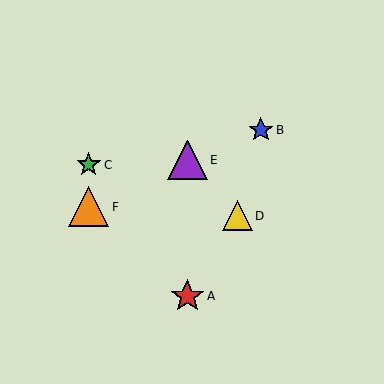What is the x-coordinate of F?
Object F is at x≈89.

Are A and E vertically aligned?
Yes, both are at x≈187.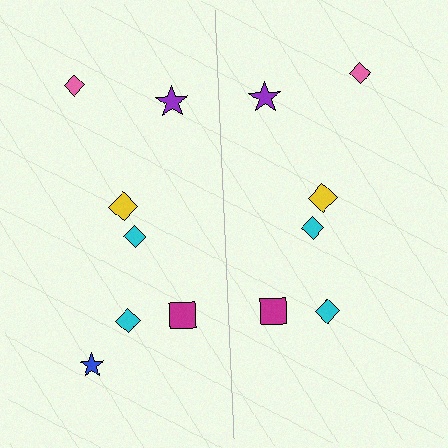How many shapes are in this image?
There are 13 shapes in this image.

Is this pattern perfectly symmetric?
No, the pattern is not perfectly symmetric. A blue star is missing from the right side.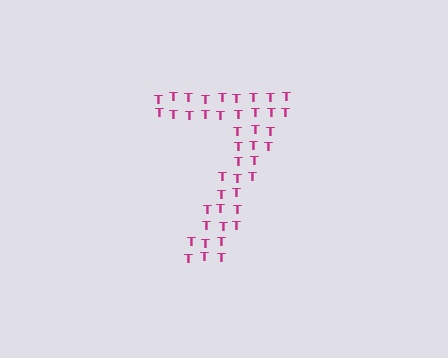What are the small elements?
The small elements are letter T's.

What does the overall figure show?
The overall figure shows the digit 7.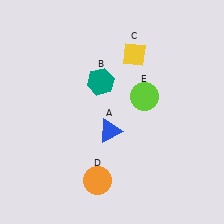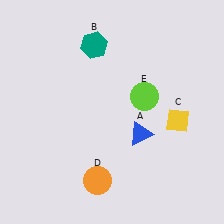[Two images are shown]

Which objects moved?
The objects that moved are: the blue triangle (A), the teal hexagon (B), the yellow diamond (C).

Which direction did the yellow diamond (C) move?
The yellow diamond (C) moved down.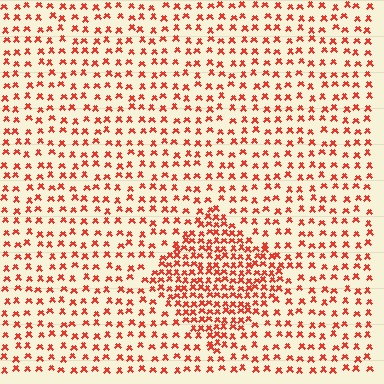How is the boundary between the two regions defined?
The boundary is defined by a change in element density (approximately 2.1x ratio). All elements are the same color, size, and shape.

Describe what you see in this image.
The image contains small red elements arranged at two different densities. A diamond-shaped region is visible where the elements are more densely packed than the surrounding area.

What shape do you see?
I see a diamond.